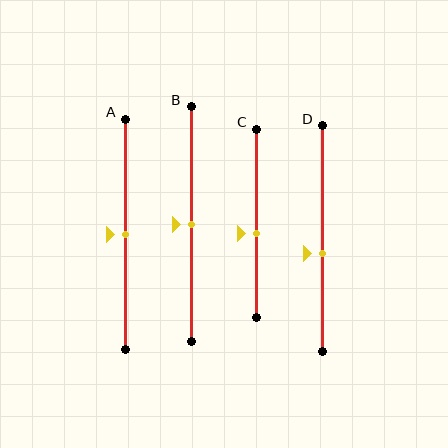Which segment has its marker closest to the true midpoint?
Segment A has its marker closest to the true midpoint.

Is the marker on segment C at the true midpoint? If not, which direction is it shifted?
No, the marker on segment C is shifted downward by about 5% of the segment length.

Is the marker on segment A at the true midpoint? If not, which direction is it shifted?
Yes, the marker on segment A is at the true midpoint.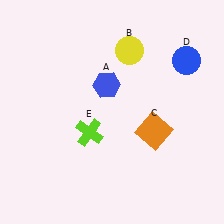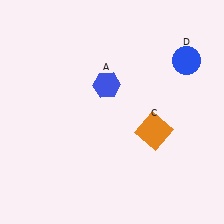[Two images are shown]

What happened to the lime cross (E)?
The lime cross (E) was removed in Image 2. It was in the bottom-left area of Image 1.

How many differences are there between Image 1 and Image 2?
There are 2 differences between the two images.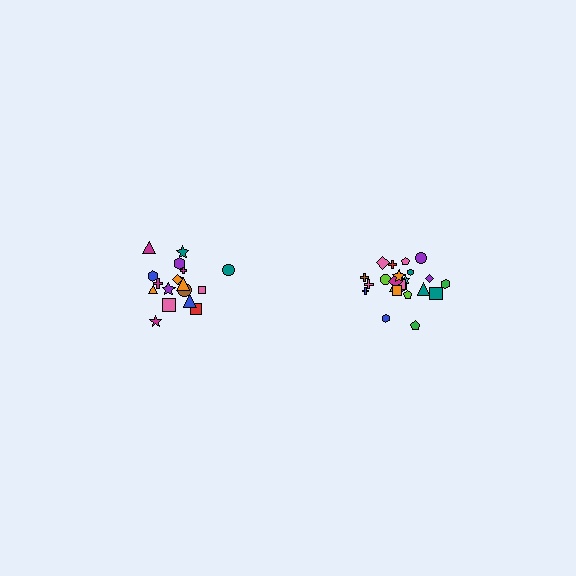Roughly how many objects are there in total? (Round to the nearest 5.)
Roughly 45 objects in total.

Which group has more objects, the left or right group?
The right group.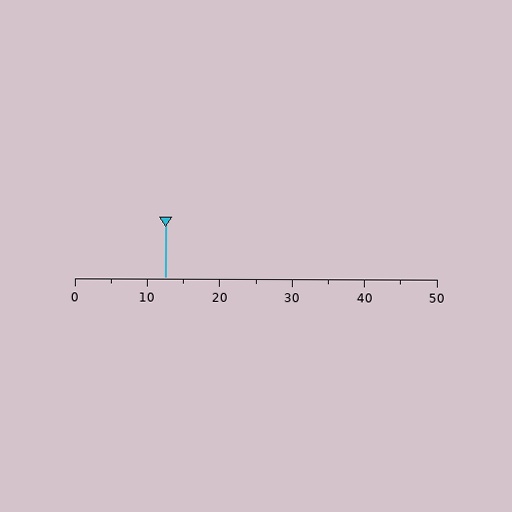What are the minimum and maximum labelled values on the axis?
The axis runs from 0 to 50.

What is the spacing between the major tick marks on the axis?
The major ticks are spaced 10 apart.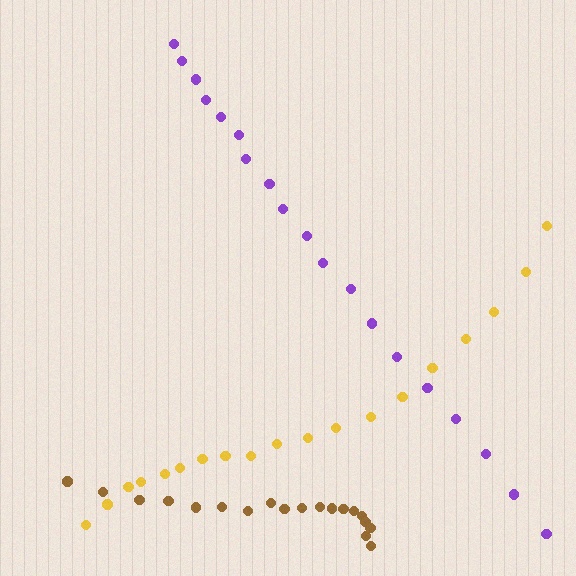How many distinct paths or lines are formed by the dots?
There are 3 distinct paths.